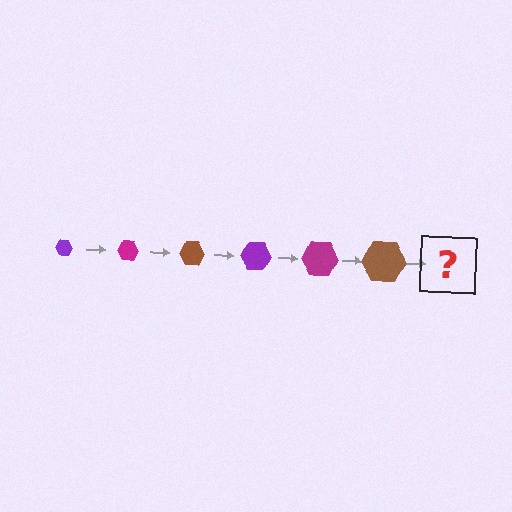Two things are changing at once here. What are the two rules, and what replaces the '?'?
The two rules are that the hexagon grows larger each step and the color cycles through purple, magenta, and brown. The '?' should be a purple hexagon, larger than the previous one.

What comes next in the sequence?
The next element should be a purple hexagon, larger than the previous one.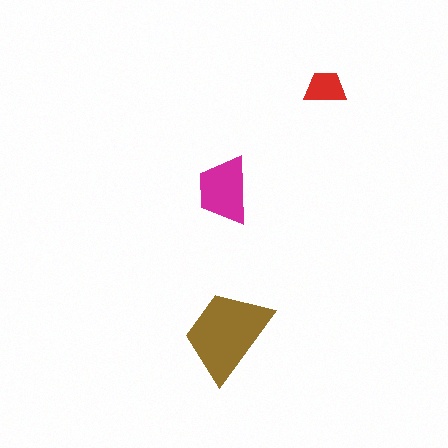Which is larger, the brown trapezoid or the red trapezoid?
The brown one.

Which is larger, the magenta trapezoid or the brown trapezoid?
The brown one.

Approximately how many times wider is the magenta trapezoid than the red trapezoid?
About 1.5 times wider.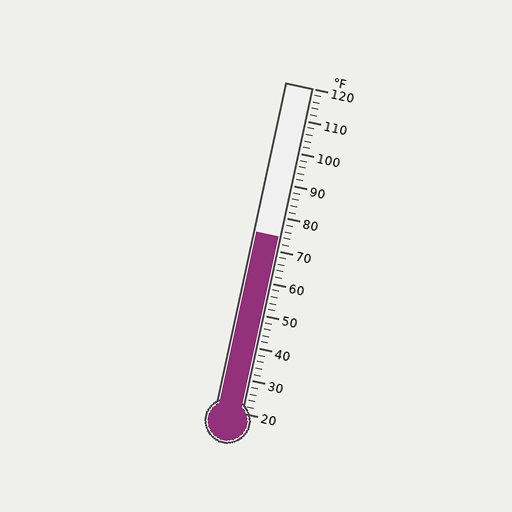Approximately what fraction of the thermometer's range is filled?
The thermometer is filled to approximately 55% of its range.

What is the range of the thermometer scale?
The thermometer scale ranges from 20°F to 120°F.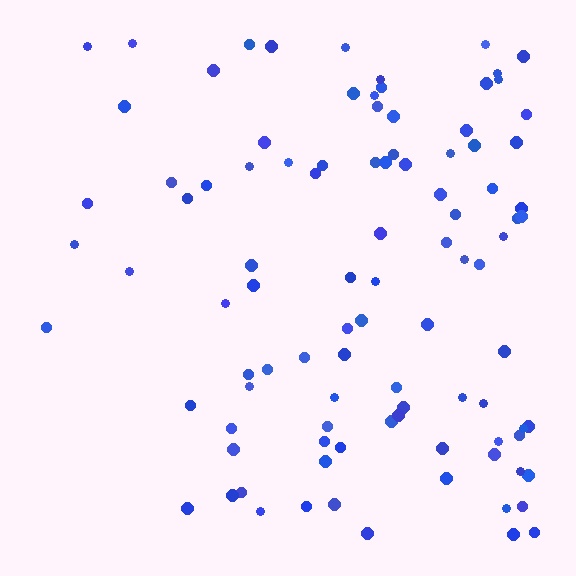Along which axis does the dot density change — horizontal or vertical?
Horizontal.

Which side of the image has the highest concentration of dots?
The right.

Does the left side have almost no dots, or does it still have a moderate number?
Still a moderate number, just noticeably fewer than the right.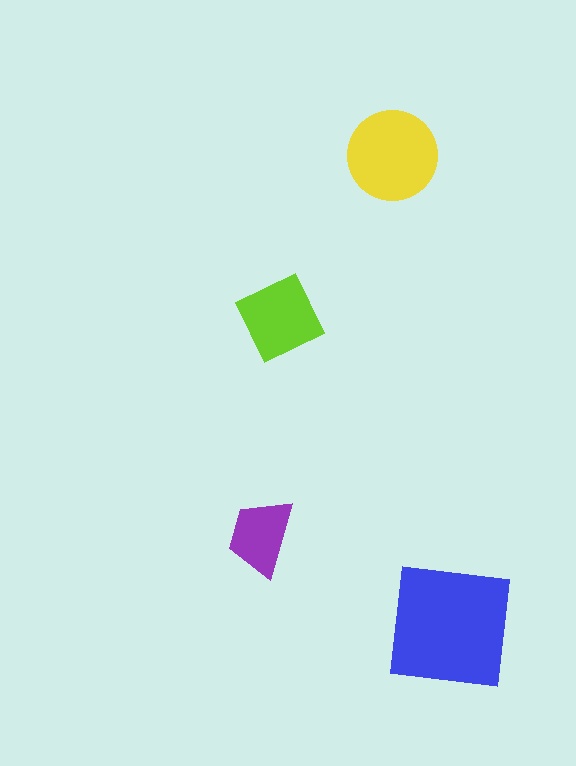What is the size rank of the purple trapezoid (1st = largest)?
4th.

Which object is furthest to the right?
The blue square is rightmost.